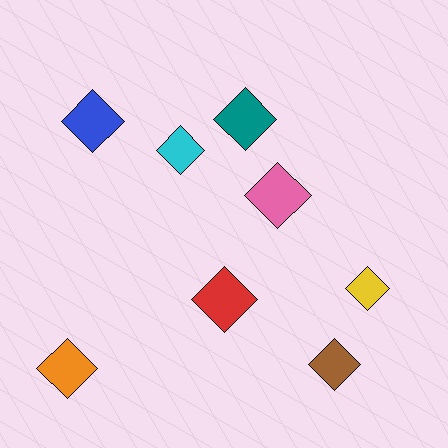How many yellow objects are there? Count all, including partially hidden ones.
There is 1 yellow object.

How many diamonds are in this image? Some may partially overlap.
There are 8 diamonds.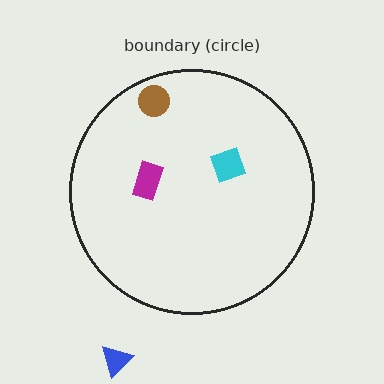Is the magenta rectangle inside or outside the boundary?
Inside.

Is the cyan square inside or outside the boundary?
Inside.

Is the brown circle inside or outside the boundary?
Inside.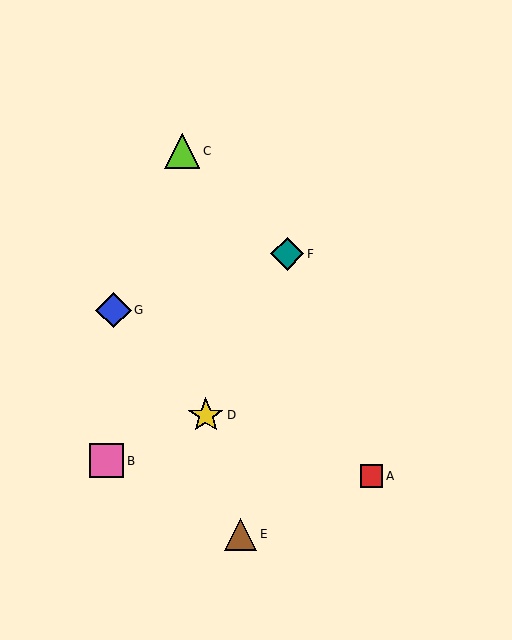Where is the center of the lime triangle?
The center of the lime triangle is at (182, 151).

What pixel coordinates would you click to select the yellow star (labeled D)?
Click at (206, 416) to select the yellow star D.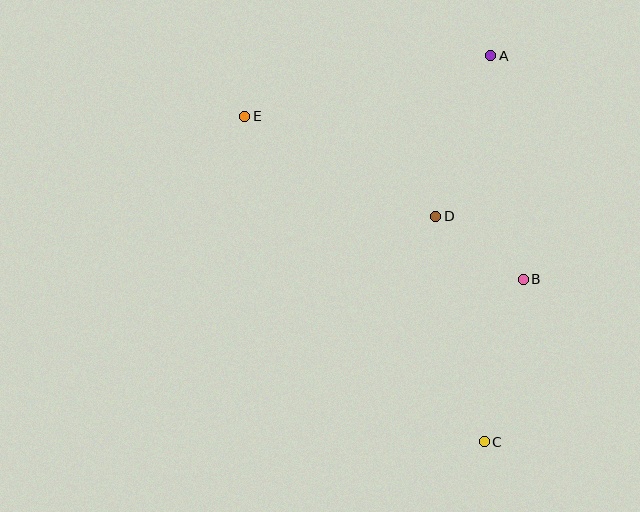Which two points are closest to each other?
Points B and D are closest to each other.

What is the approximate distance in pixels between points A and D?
The distance between A and D is approximately 170 pixels.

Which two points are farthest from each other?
Points C and E are farthest from each other.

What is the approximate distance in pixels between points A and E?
The distance between A and E is approximately 253 pixels.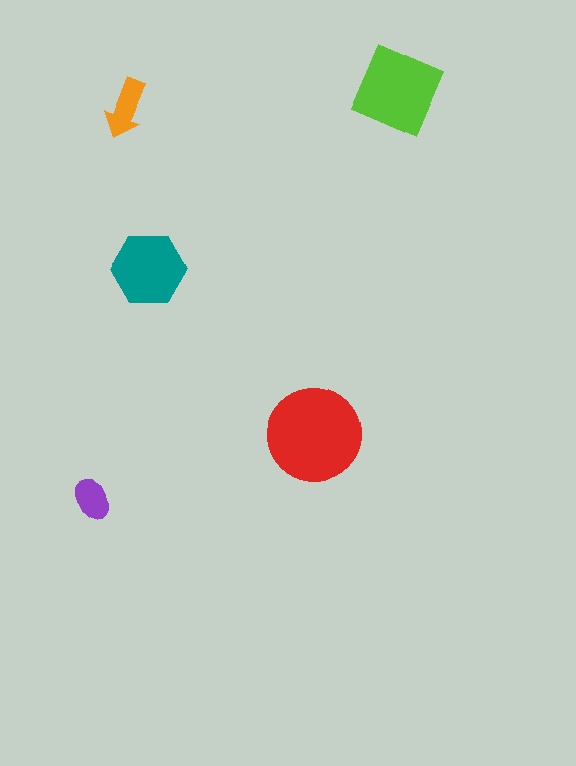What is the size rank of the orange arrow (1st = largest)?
4th.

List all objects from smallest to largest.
The purple ellipse, the orange arrow, the teal hexagon, the lime diamond, the red circle.